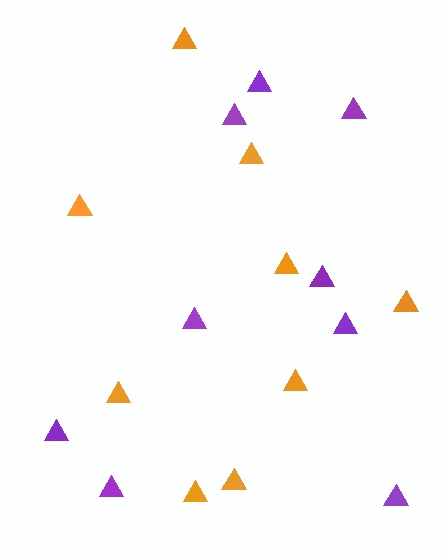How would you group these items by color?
There are 2 groups: one group of orange triangles (9) and one group of purple triangles (9).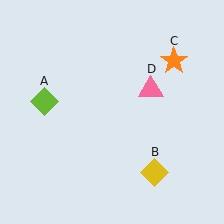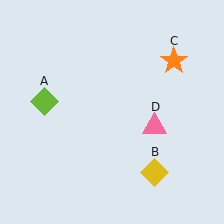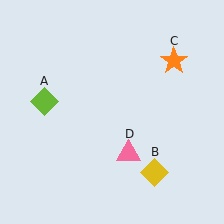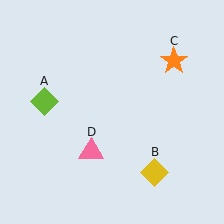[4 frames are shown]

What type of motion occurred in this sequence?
The pink triangle (object D) rotated clockwise around the center of the scene.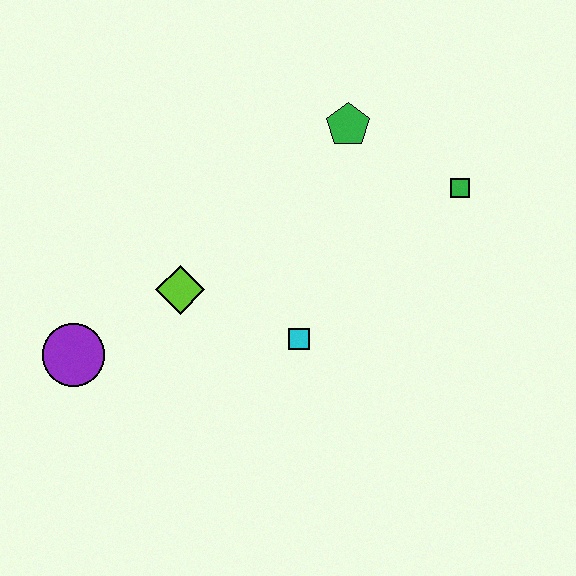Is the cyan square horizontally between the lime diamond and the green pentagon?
Yes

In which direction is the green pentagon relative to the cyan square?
The green pentagon is above the cyan square.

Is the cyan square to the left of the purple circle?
No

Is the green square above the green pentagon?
No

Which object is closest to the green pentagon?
The green square is closest to the green pentagon.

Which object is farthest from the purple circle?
The green square is farthest from the purple circle.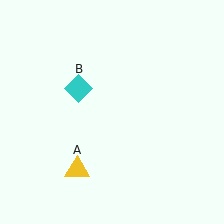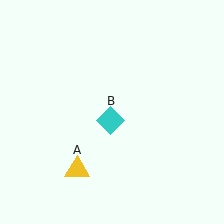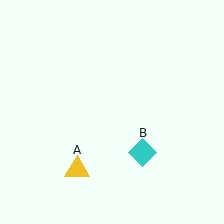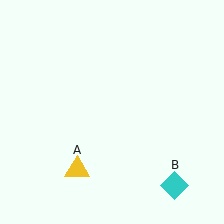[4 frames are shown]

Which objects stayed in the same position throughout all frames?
Yellow triangle (object A) remained stationary.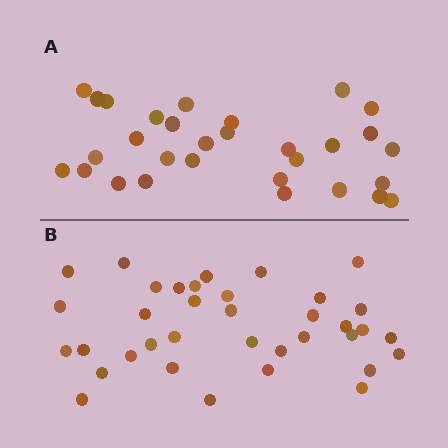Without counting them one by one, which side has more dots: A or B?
Region B (the bottom region) has more dots.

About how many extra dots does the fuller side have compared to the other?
Region B has about 6 more dots than region A.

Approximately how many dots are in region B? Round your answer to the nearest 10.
About 40 dots. (The exact count is 36, which rounds to 40.)